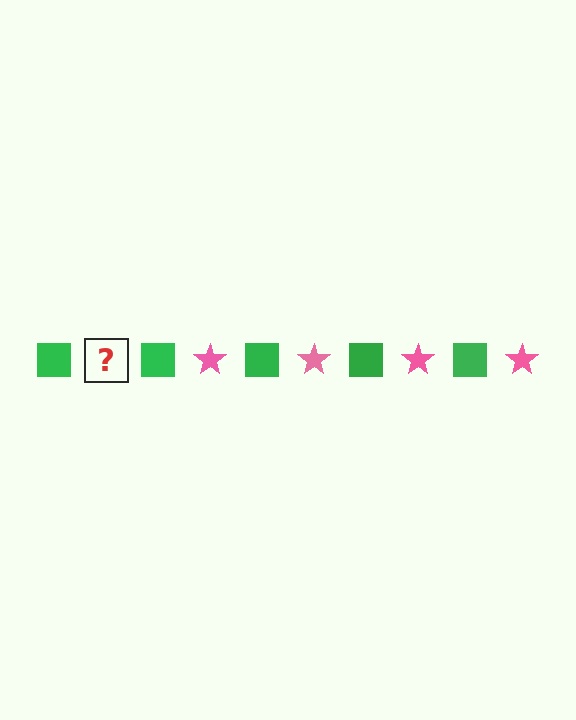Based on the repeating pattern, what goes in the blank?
The blank should be a pink star.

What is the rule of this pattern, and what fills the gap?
The rule is that the pattern alternates between green square and pink star. The gap should be filled with a pink star.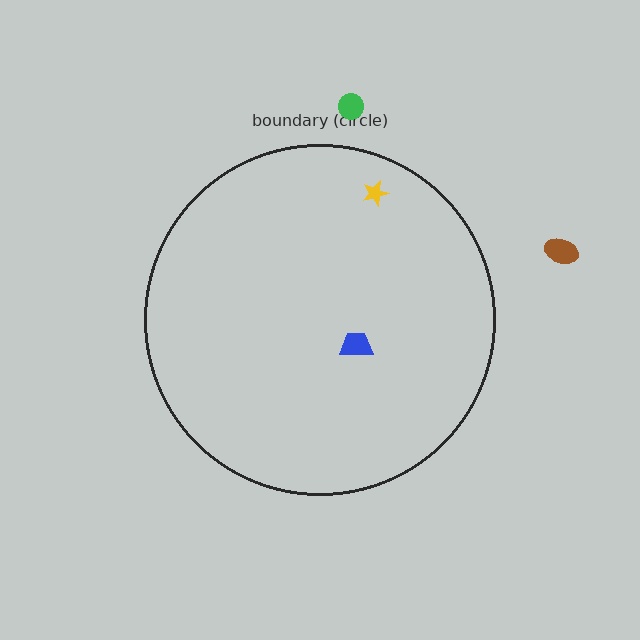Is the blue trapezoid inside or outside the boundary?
Inside.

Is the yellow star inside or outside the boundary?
Inside.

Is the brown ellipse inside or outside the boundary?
Outside.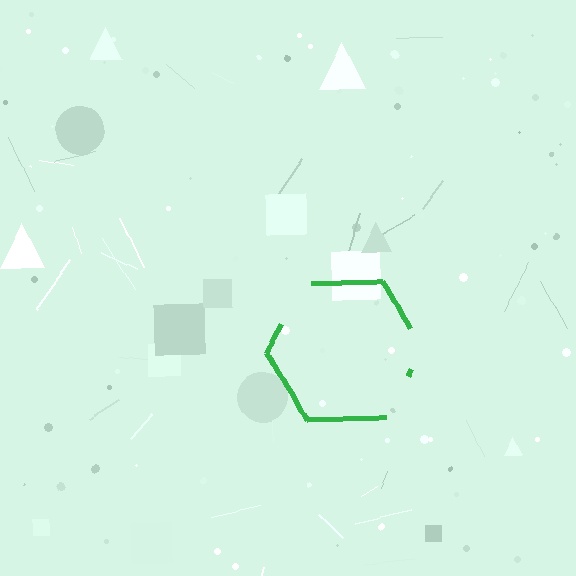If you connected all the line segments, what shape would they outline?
They would outline a hexagon.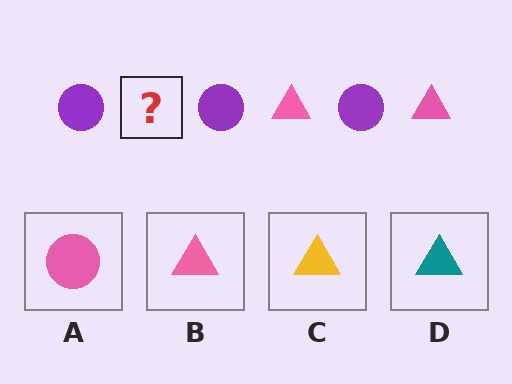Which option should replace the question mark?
Option B.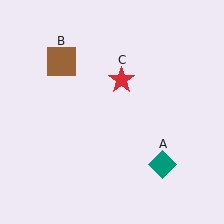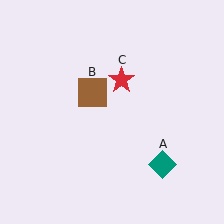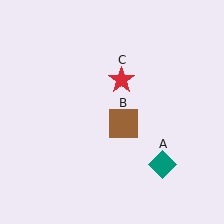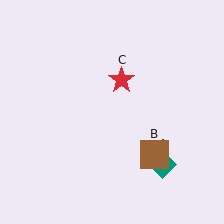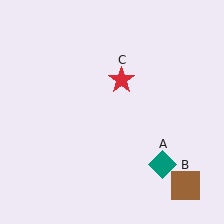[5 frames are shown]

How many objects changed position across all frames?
1 object changed position: brown square (object B).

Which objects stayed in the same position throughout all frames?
Teal diamond (object A) and red star (object C) remained stationary.